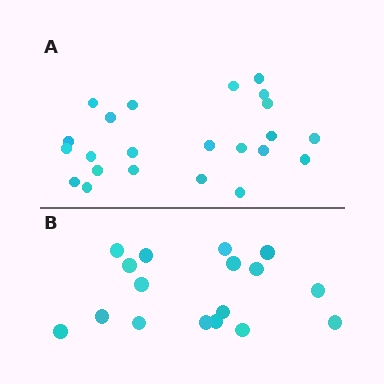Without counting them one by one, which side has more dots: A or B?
Region A (the top region) has more dots.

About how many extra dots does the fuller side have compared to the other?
Region A has about 6 more dots than region B.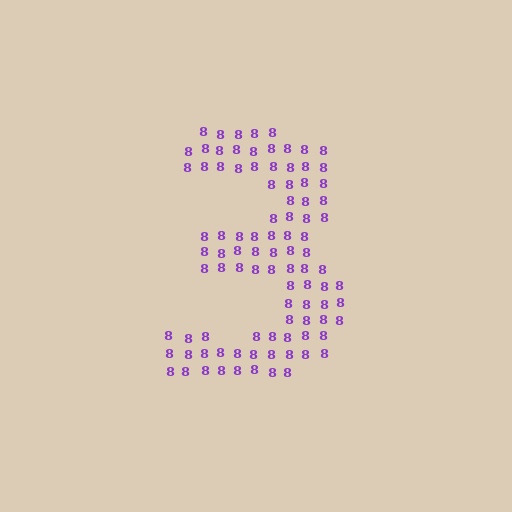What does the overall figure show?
The overall figure shows the digit 3.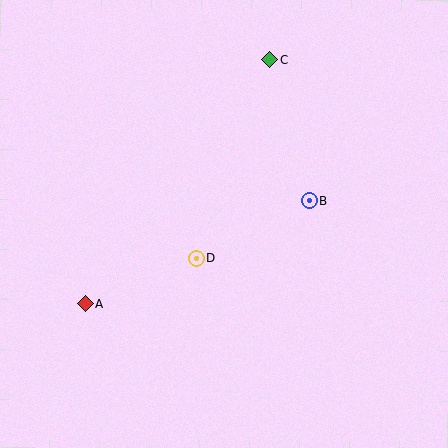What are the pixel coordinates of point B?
Point B is at (310, 201).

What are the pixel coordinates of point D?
Point D is at (196, 258).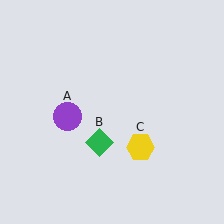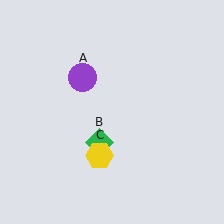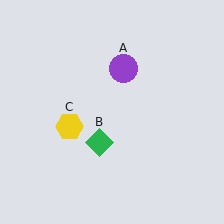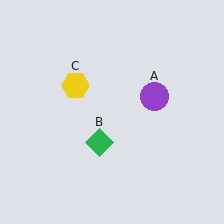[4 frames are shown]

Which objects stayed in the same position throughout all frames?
Green diamond (object B) remained stationary.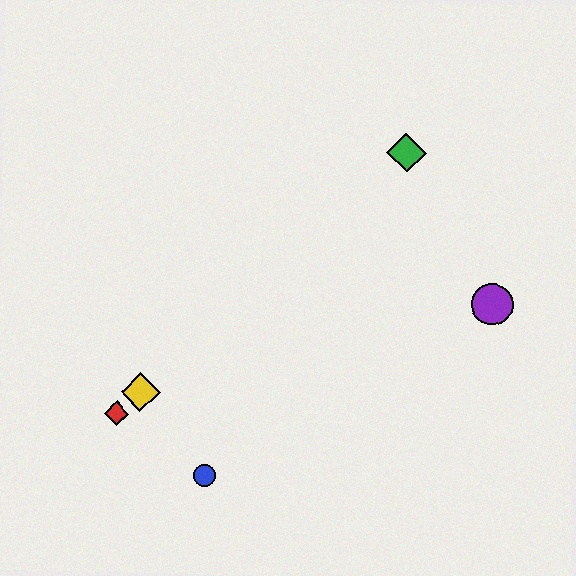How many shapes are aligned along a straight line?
3 shapes (the red diamond, the green diamond, the yellow diamond) are aligned along a straight line.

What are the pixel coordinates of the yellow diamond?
The yellow diamond is at (140, 392).